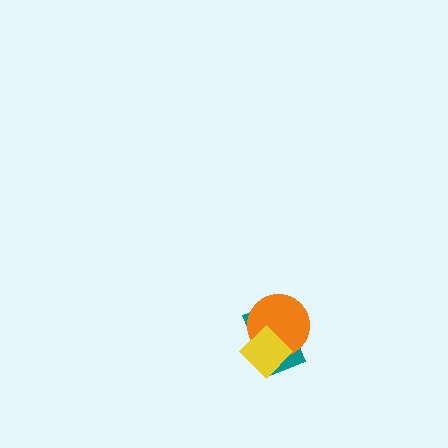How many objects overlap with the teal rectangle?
2 objects overlap with the teal rectangle.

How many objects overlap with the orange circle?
2 objects overlap with the orange circle.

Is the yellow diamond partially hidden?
No, no other shape covers it.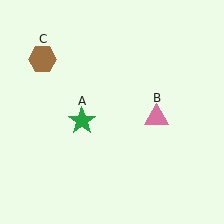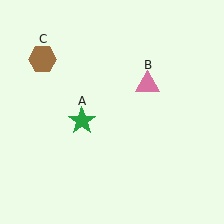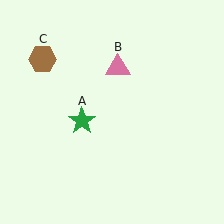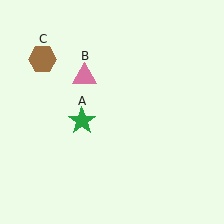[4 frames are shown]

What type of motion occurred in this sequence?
The pink triangle (object B) rotated counterclockwise around the center of the scene.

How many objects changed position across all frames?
1 object changed position: pink triangle (object B).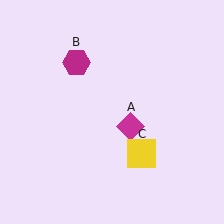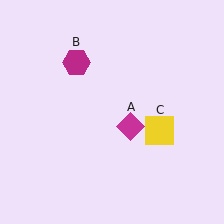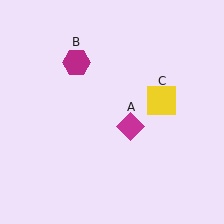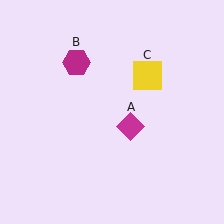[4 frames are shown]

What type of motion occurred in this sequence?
The yellow square (object C) rotated counterclockwise around the center of the scene.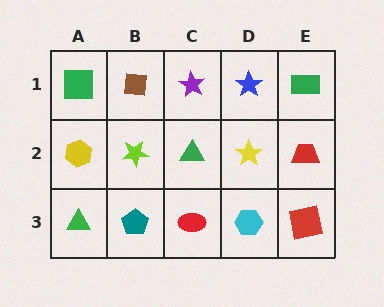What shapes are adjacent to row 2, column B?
A brown square (row 1, column B), a teal pentagon (row 3, column B), a yellow hexagon (row 2, column A), a green triangle (row 2, column C).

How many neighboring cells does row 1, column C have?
3.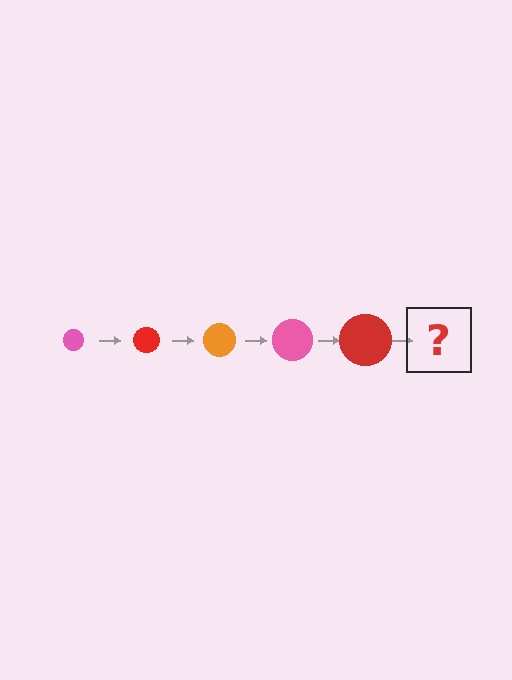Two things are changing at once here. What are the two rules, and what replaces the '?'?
The two rules are that the circle grows larger each step and the color cycles through pink, red, and orange. The '?' should be an orange circle, larger than the previous one.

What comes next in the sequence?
The next element should be an orange circle, larger than the previous one.